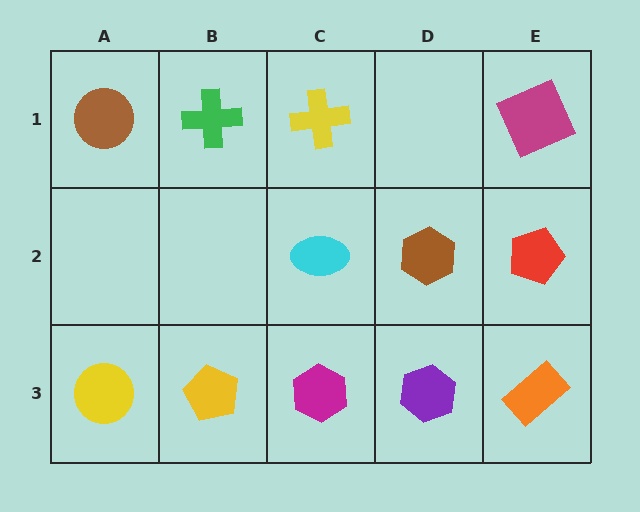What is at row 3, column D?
A purple hexagon.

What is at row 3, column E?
An orange rectangle.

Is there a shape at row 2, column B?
No, that cell is empty.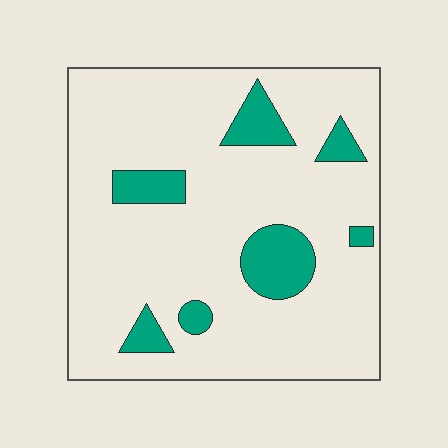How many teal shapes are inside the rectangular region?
7.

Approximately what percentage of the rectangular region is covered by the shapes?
Approximately 15%.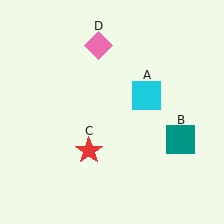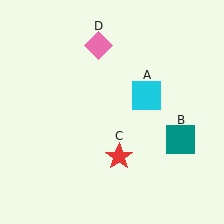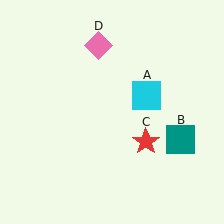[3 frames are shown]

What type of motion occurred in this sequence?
The red star (object C) rotated counterclockwise around the center of the scene.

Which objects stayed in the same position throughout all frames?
Cyan square (object A) and teal square (object B) and pink diamond (object D) remained stationary.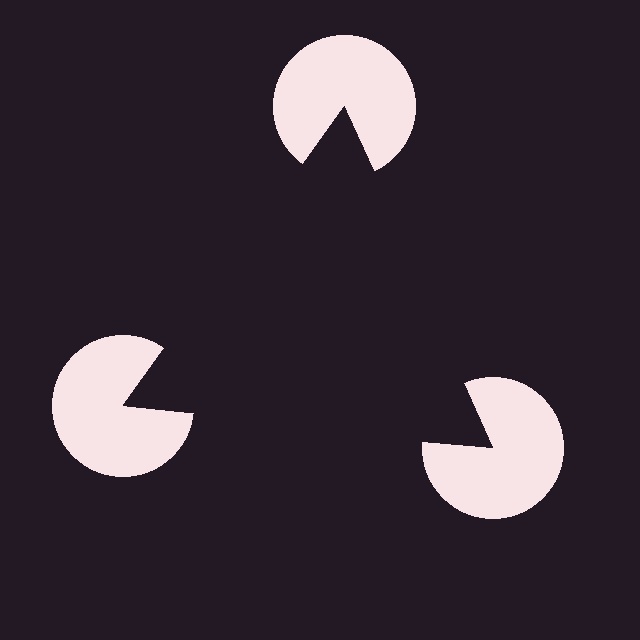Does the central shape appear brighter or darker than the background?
It typically appears slightly darker than the background, even though no actual brightness change is drawn.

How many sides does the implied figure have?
3 sides.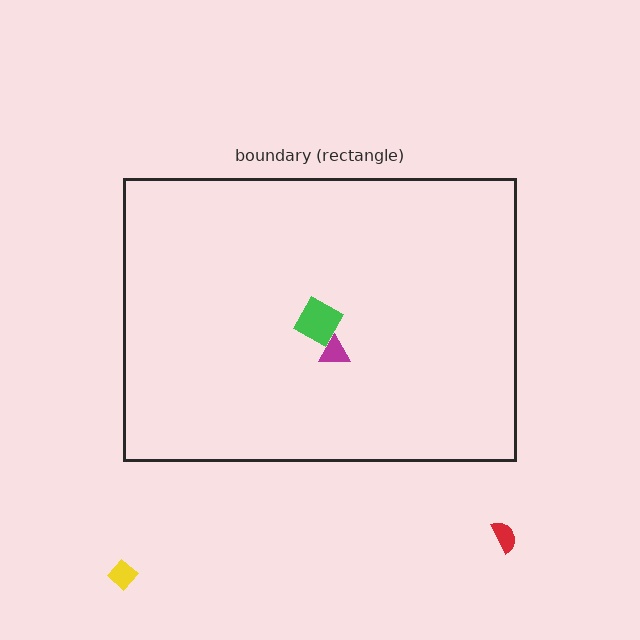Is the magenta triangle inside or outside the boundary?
Inside.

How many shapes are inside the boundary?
2 inside, 2 outside.